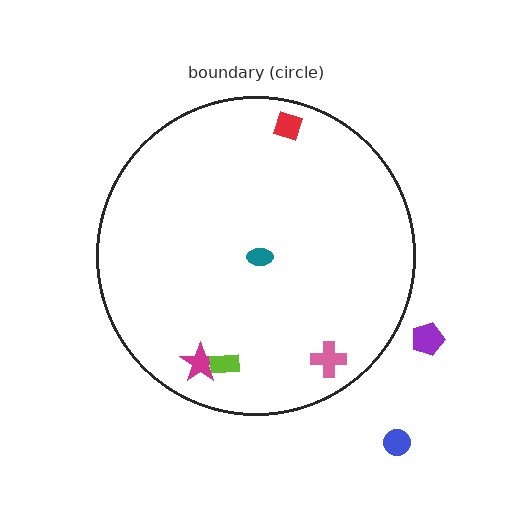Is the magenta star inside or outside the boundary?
Inside.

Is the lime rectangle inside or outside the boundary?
Inside.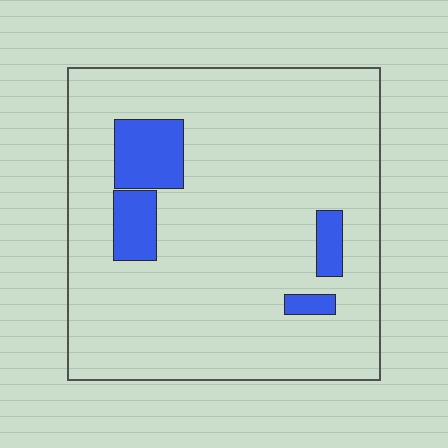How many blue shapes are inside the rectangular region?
4.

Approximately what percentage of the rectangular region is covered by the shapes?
Approximately 10%.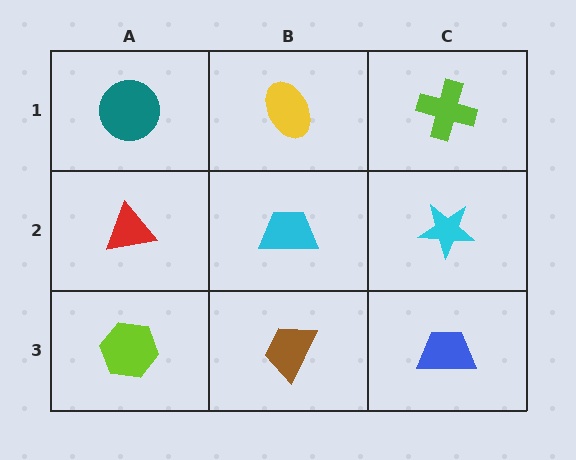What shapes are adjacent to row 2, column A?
A teal circle (row 1, column A), a lime hexagon (row 3, column A), a cyan trapezoid (row 2, column B).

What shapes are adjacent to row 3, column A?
A red triangle (row 2, column A), a brown trapezoid (row 3, column B).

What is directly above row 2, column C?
A lime cross.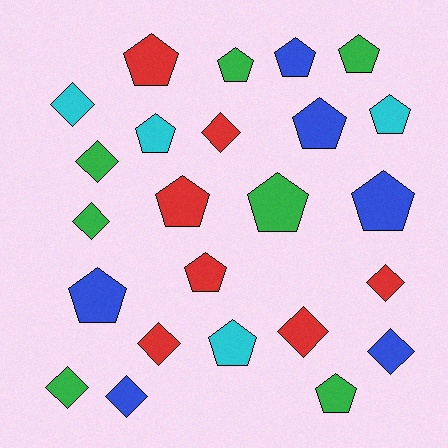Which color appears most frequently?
Red, with 7 objects.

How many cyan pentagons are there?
There are 3 cyan pentagons.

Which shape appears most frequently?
Pentagon, with 14 objects.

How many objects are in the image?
There are 24 objects.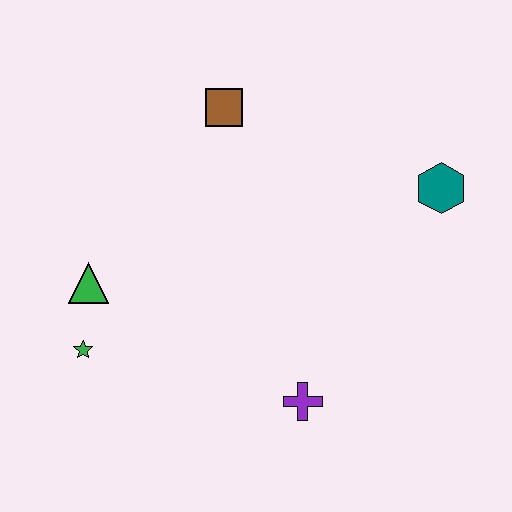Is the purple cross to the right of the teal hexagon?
No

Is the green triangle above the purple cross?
Yes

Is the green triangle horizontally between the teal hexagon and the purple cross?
No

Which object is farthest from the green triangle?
The teal hexagon is farthest from the green triangle.